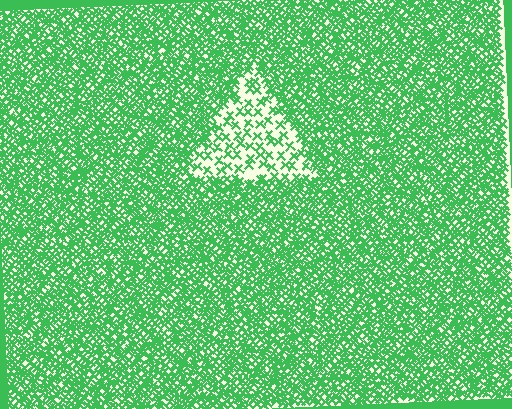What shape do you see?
I see a triangle.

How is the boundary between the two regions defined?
The boundary is defined by a change in element density (approximately 2.9x ratio). All elements are the same color, size, and shape.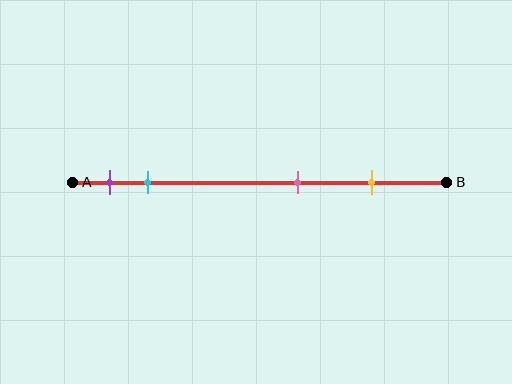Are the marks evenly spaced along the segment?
No, the marks are not evenly spaced.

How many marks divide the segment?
There are 4 marks dividing the segment.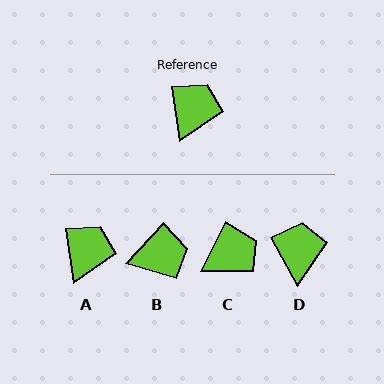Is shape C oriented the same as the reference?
No, it is off by about 35 degrees.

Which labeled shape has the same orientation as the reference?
A.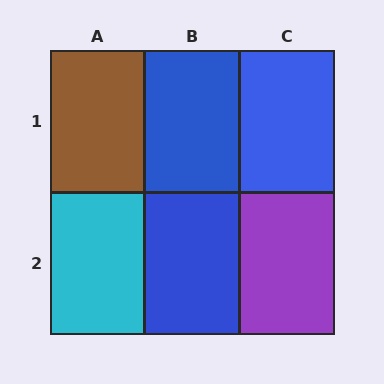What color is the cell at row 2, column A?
Cyan.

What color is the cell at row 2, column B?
Blue.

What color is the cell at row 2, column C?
Purple.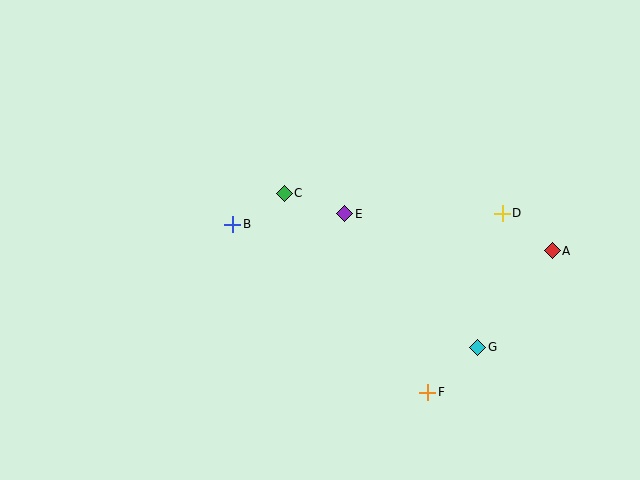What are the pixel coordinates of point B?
Point B is at (233, 224).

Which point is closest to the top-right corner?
Point D is closest to the top-right corner.